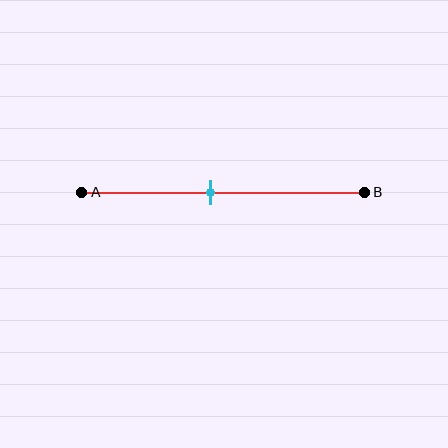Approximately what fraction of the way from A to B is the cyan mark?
The cyan mark is approximately 45% of the way from A to B.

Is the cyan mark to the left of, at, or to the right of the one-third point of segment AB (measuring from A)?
The cyan mark is to the right of the one-third point of segment AB.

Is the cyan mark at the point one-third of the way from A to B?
No, the mark is at about 45% from A, not at the 33% one-third point.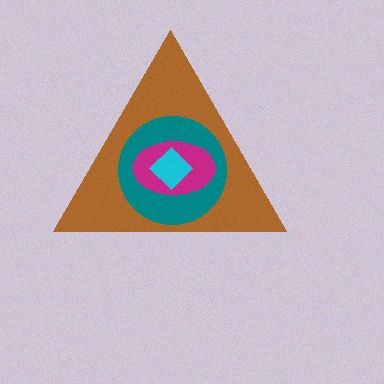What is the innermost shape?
The cyan diamond.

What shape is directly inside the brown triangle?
The teal circle.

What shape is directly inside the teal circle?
The magenta ellipse.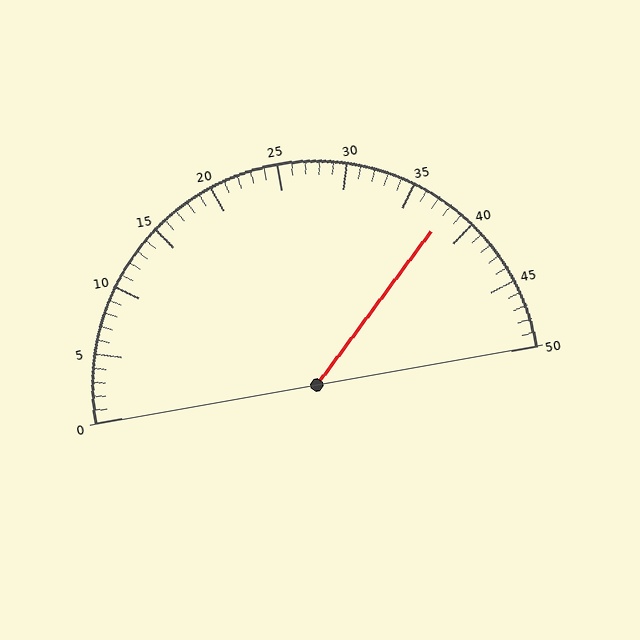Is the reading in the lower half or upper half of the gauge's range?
The reading is in the upper half of the range (0 to 50).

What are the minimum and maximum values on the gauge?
The gauge ranges from 0 to 50.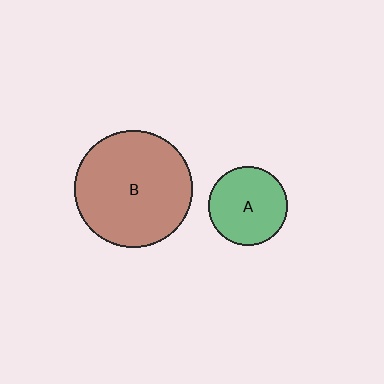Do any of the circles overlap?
No, none of the circles overlap.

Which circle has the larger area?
Circle B (brown).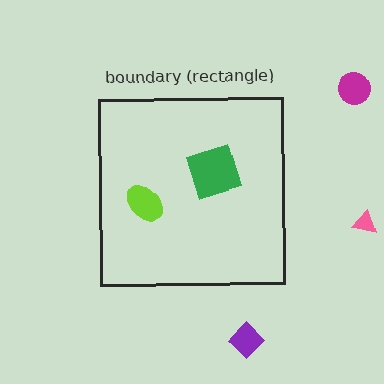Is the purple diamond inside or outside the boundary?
Outside.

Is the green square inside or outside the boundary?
Inside.